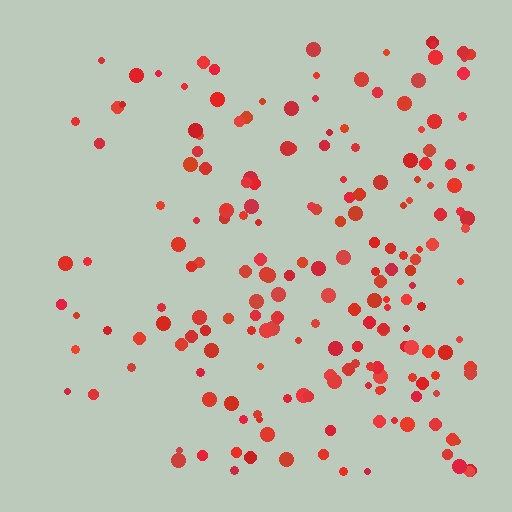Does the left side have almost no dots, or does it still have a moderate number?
Still a moderate number, just noticeably fewer than the right.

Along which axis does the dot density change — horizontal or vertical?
Horizontal.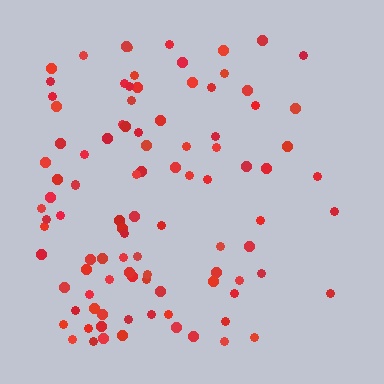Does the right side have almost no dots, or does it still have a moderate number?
Still a moderate number, just noticeably fewer than the left.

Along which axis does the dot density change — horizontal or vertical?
Horizontal.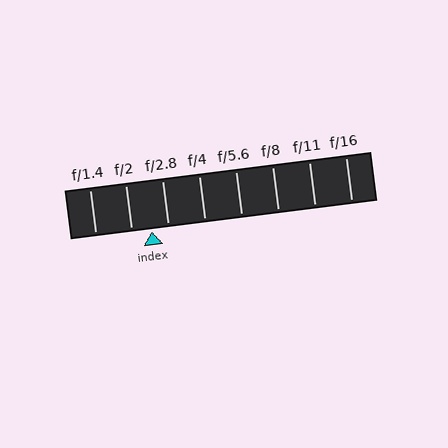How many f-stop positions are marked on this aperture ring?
There are 8 f-stop positions marked.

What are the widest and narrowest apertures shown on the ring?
The widest aperture shown is f/1.4 and the narrowest is f/16.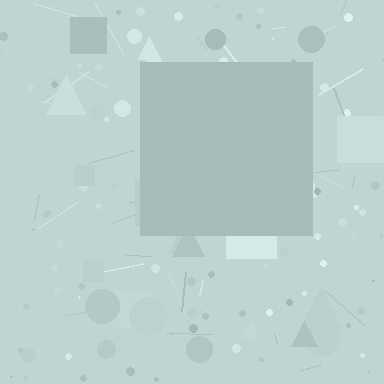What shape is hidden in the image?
A square is hidden in the image.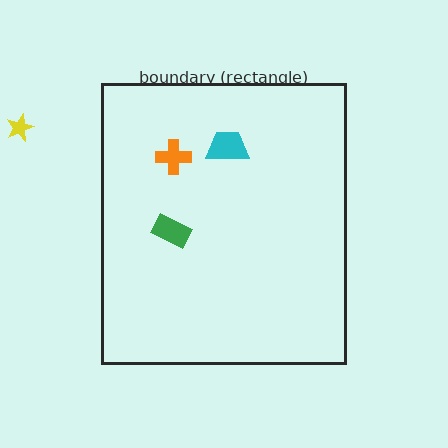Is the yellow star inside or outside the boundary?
Outside.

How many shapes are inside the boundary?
3 inside, 1 outside.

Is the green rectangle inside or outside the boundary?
Inside.